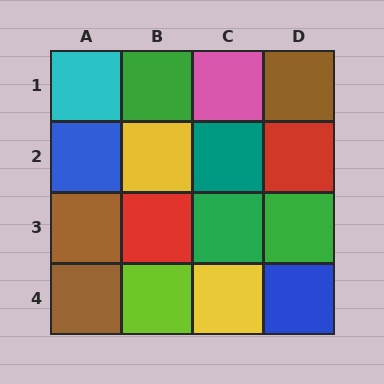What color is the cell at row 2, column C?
Teal.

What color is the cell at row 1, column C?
Pink.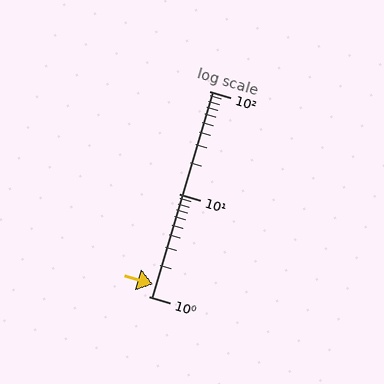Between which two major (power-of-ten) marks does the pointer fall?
The pointer is between 1 and 10.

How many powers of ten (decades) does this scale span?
The scale spans 2 decades, from 1 to 100.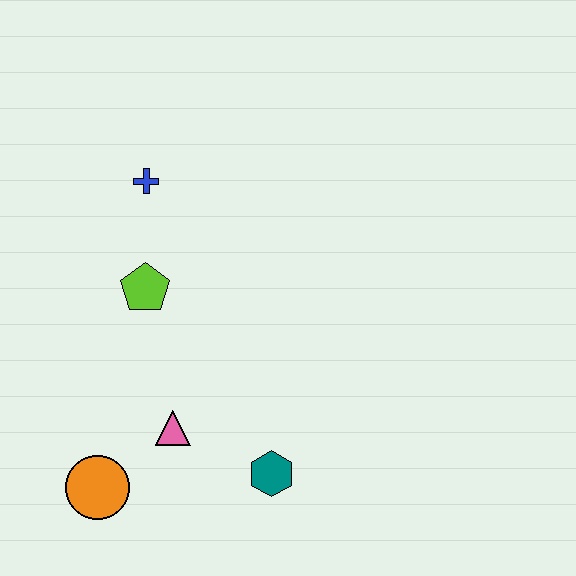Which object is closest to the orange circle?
The pink triangle is closest to the orange circle.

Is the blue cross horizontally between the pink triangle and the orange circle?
Yes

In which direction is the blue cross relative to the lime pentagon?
The blue cross is above the lime pentagon.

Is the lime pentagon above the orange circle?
Yes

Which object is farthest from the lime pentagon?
The teal hexagon is farthest from the lime pentagon.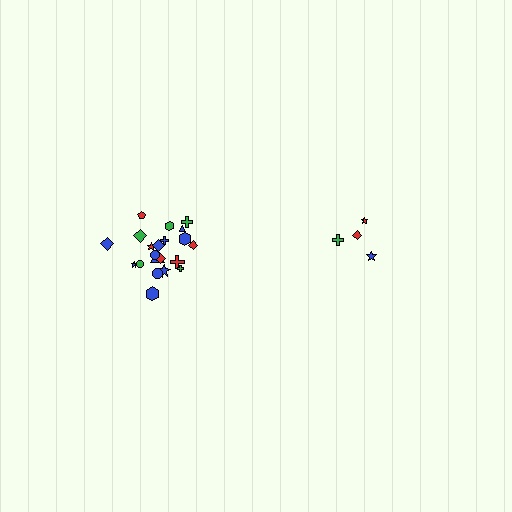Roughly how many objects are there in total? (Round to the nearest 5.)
Roughly 25 objects in total.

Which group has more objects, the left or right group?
The left group.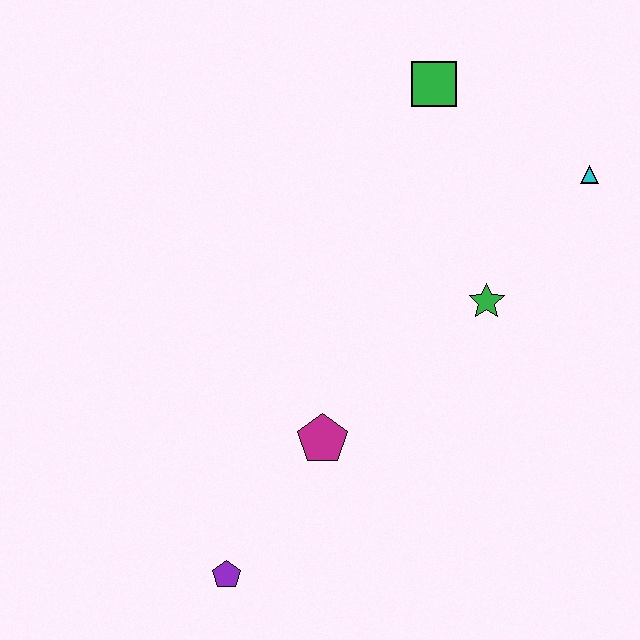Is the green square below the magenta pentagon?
No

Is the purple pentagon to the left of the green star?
Yes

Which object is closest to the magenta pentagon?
The purple pentagon is closest to the magenta pentagon.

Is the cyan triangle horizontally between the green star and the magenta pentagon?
No